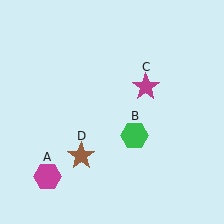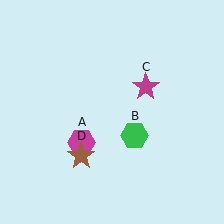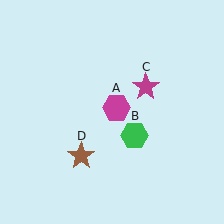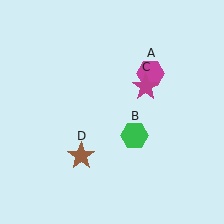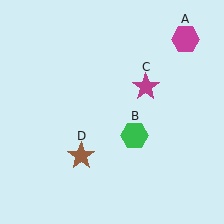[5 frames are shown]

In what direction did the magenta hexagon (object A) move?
The magenta hexagon (object A) moved up and to the right.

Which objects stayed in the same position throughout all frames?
Green hexagon (object B) and magenta star (object C) and brown star (object D) remained stationary.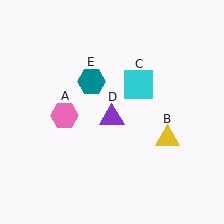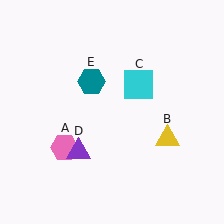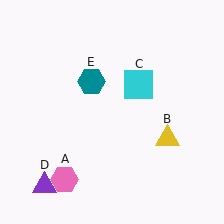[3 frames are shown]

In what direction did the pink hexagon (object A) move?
The pink hexagon (object A) moved down.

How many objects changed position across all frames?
2 objects changed position: pink hexagon (object A), purple triangle (object D).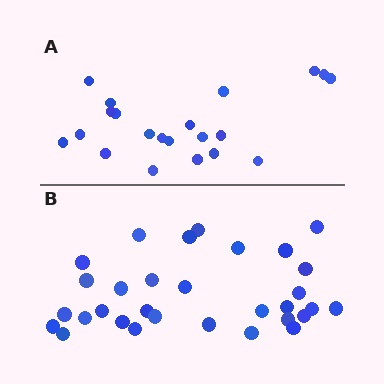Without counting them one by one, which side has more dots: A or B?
Region B (the bottom region) has more dots.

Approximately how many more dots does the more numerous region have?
Region B has roughly 10 or so more dots than region A.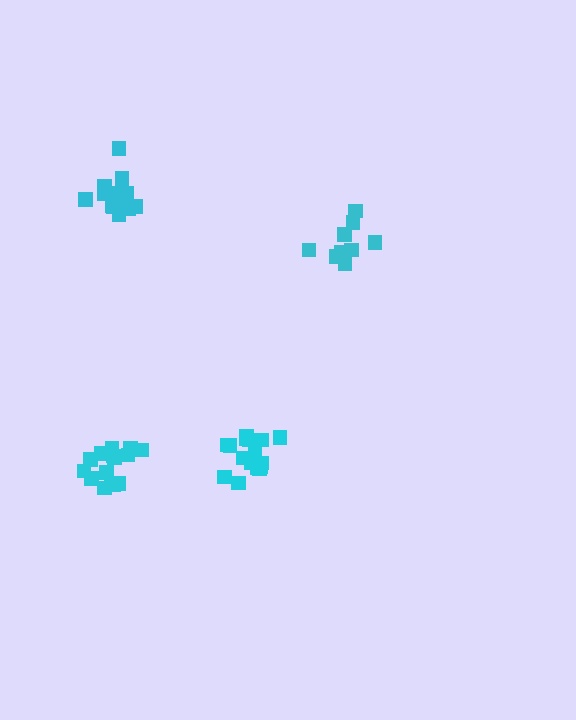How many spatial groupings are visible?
There are 4 spatial groupings.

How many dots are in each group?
Group 1: 10 dots, Group 2: 13 dots, Group 3: 15 dots, Group 4: 16 dots (54 total).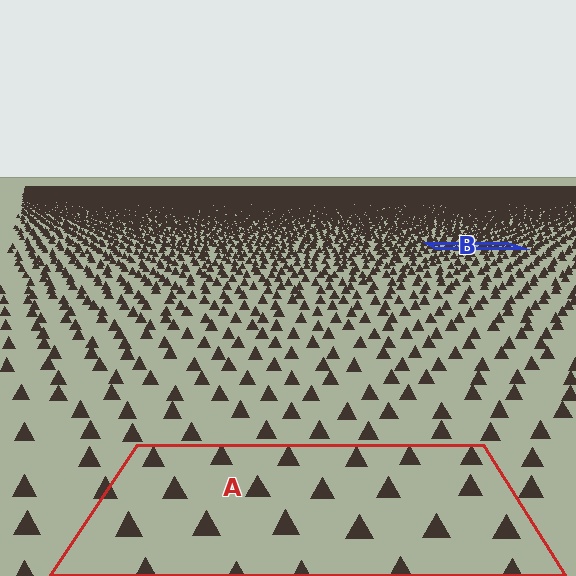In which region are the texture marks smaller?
The texture marks are smaller in region B, because it is farther away.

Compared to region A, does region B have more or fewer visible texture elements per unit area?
Region B has more texture elements per unit area — they are packed more densely because it is farther away.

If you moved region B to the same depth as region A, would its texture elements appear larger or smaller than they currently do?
They would appear larger. At a closer depth, the same texture elements are projected at a bigger on-screen size.